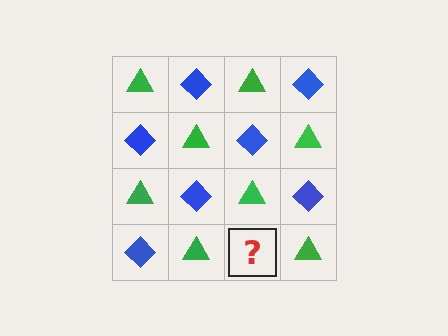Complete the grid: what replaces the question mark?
The question mark should be replaced with a blue diamond.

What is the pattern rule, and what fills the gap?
The rule is that it alternates green triangle and blue diamond in a checkerboard pattern. The gap should be filled with a blue diamond.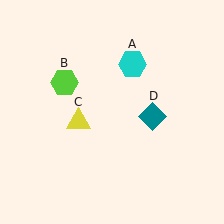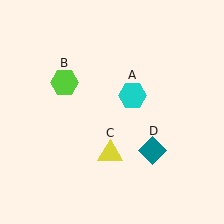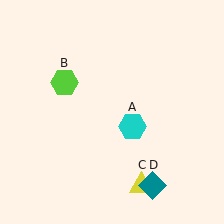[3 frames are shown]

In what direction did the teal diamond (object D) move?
The teal diamond (object D) moved down.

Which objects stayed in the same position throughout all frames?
Lime hexagon (object B) remained stationary.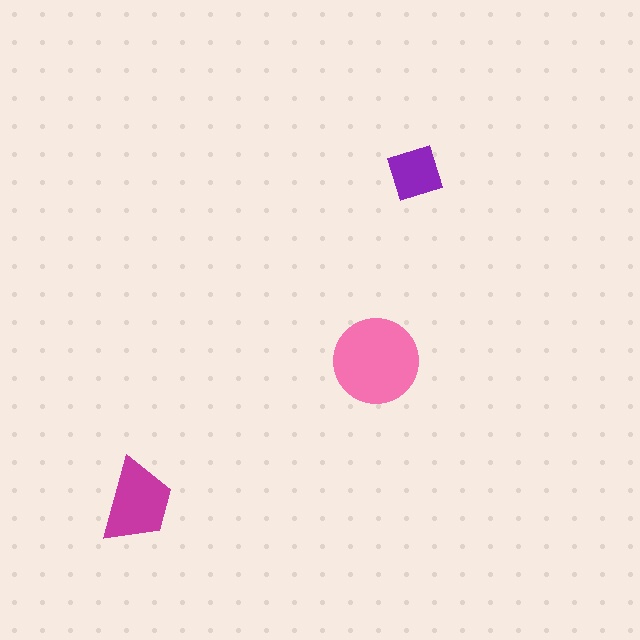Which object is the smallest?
The purple diamond.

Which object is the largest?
The pink circle.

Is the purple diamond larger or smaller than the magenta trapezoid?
Smaller.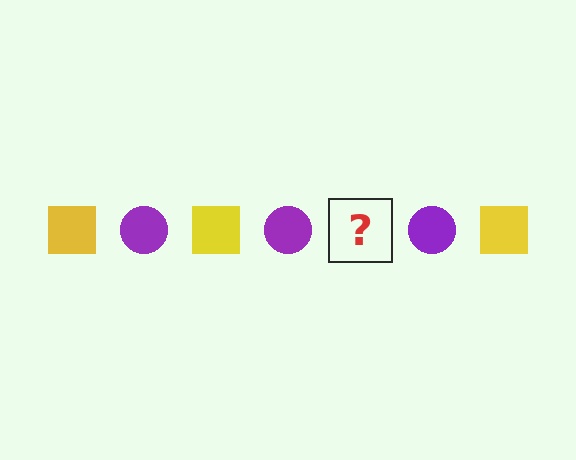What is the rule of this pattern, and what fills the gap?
The rule is that the pattern alternates between yellow square and purple circle. The gap should be filled with a yellow square.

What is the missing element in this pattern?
The missing element is a yellow square.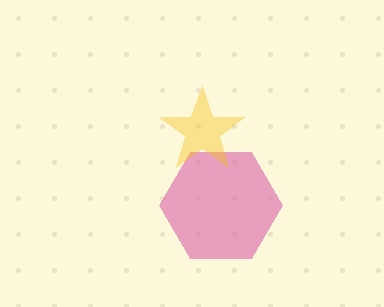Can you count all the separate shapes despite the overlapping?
Yes, there are 2 separate shapes.